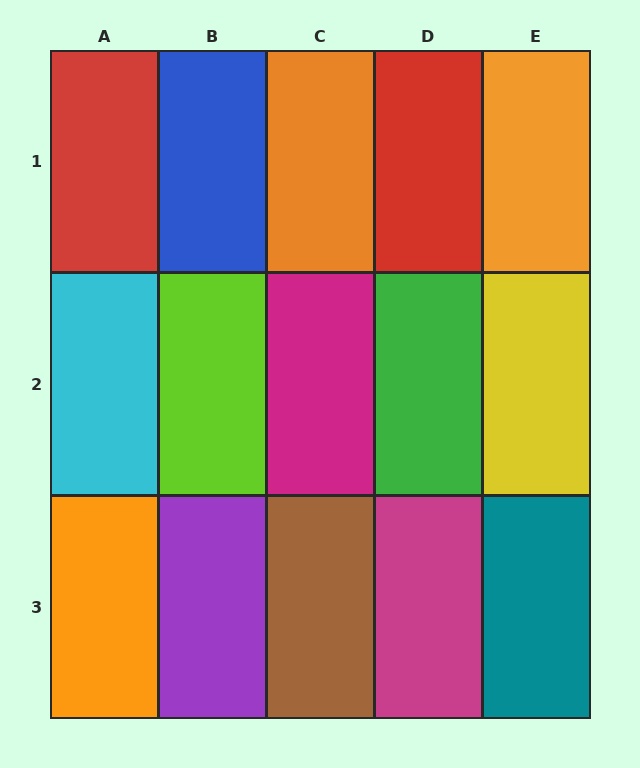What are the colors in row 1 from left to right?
Red, blue, orange, red, orange.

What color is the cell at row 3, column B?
Purple.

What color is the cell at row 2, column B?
Lime.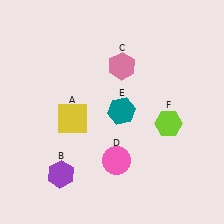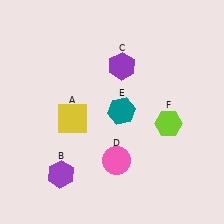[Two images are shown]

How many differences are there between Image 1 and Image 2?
There is 1 difference between the two images.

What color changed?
The hexagon (C) changed from pink in Image 1 to purple in Image 2.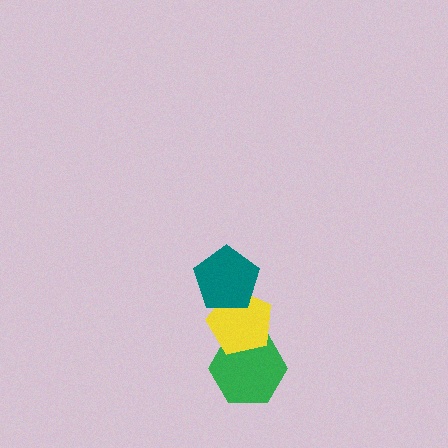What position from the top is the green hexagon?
The green hexagon is 3rd from the top.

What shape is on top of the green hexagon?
The yellow pentagon is on top of the green hexagon.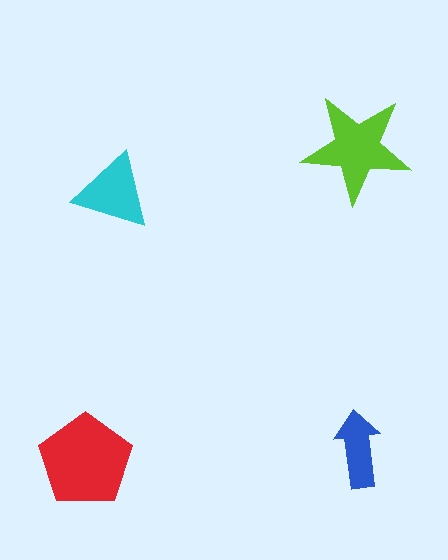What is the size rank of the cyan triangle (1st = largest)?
3rd.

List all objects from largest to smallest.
The red pentagon, the lime star, the cyan triangle, the blue arrow.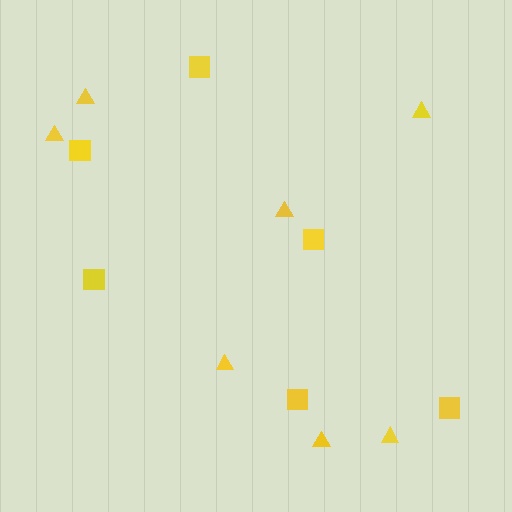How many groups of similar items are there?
There are 2 groups: one group of triangles (7) and one group of squares (6).